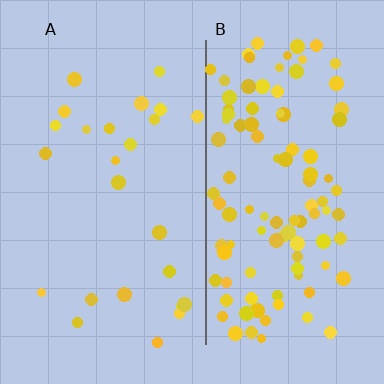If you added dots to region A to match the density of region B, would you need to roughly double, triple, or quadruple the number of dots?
Approximately quadruple.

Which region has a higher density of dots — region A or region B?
B (the right).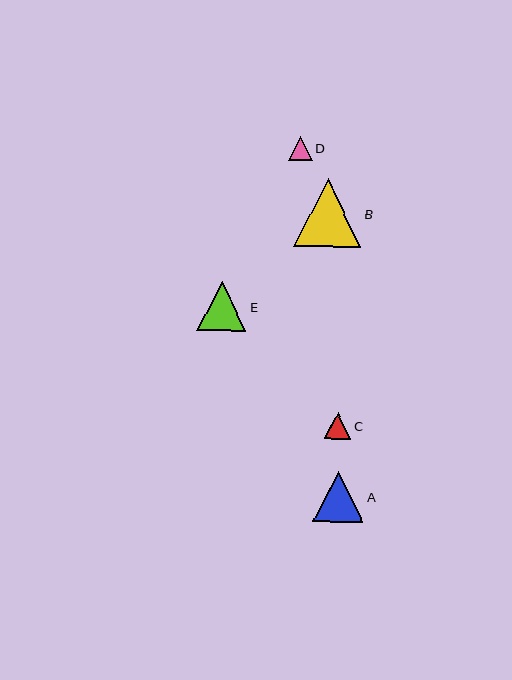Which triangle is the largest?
Triangle B is the largest with a size of approximately 68 pixels.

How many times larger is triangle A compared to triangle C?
Triangle A is approximately 1.9 times the size of triangle C.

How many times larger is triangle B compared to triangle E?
Triangle B is approximately 1.4 times the size of triangle E.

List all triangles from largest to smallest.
From largest to smallest: B, A, E, C, D.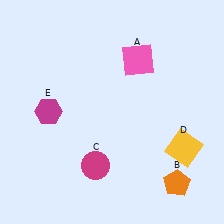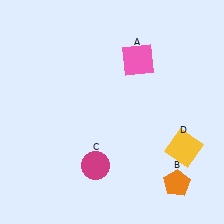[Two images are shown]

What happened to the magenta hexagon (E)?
The magenta hexagon (E) was removed in Image 2. It was in the top-left area of Image 1.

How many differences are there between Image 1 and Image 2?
There is 1 difference between the two images.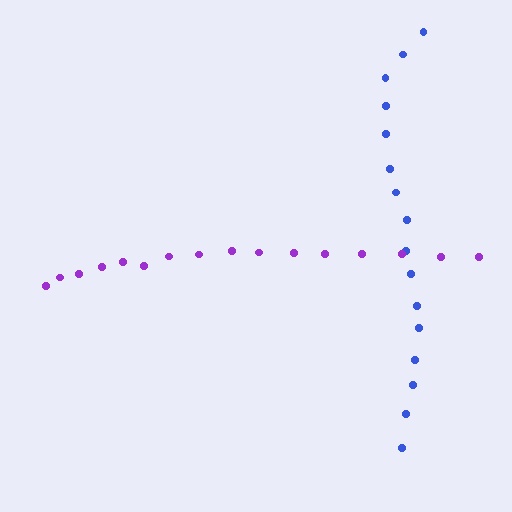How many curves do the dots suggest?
There are 2 distinct paths.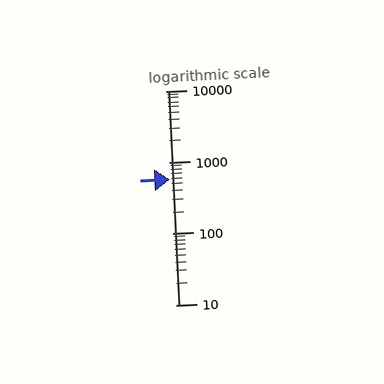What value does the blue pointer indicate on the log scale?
The pointer indicates approximately 580.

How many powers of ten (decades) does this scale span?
The scale spans 3 decades, from 10 to 10000.